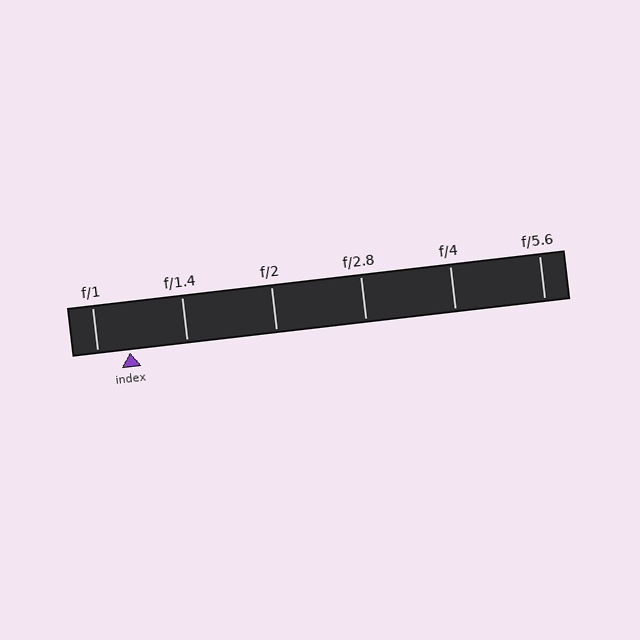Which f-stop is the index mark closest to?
The index mark is closest to f/1.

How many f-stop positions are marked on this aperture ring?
There are 6 f-stop positions marked.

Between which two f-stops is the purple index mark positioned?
The index mark is between f/1 and f/1.4.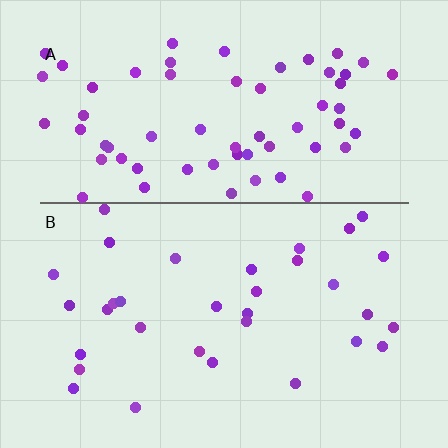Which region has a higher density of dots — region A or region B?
A (the top).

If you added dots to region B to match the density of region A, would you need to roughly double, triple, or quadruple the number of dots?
Approximately double.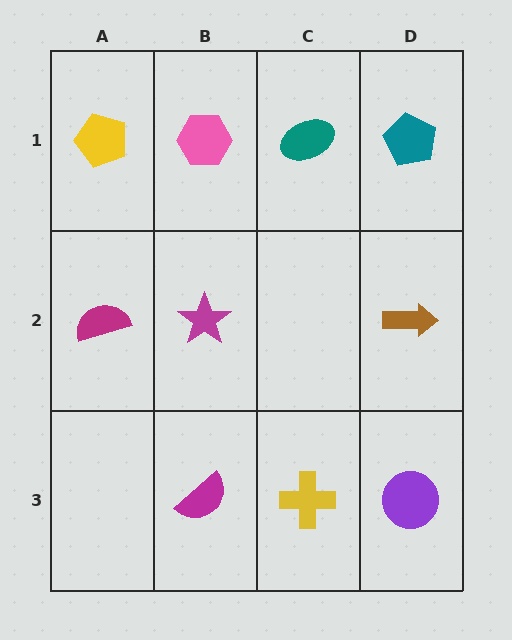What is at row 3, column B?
A magenta semicircle.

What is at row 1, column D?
A teal pentagon.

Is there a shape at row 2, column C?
No, that cell is empty.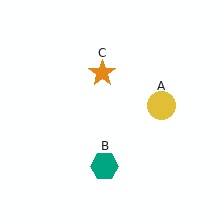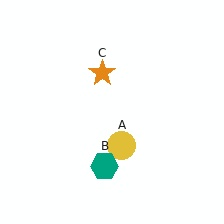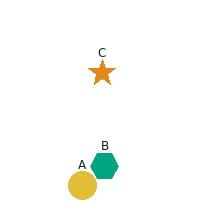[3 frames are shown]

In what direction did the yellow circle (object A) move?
The yellow circle (object A) moved down and to the left.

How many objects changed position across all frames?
1 object changed position: yellow circle (object A).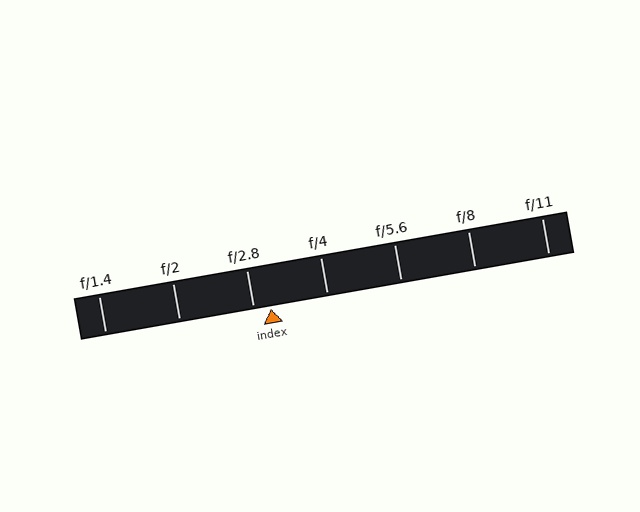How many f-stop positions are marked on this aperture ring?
There are 7 f-stop positions marked.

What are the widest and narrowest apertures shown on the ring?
The widest aperture shown is f/1.4 and the narrowest is f/11.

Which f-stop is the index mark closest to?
The index mark is closest to f/2.8.